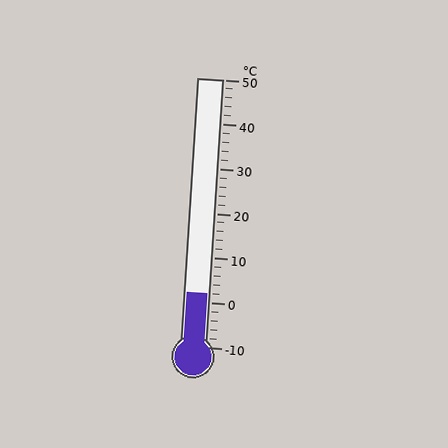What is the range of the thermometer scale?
The thermometer scale ranges from -10°C to 50°C.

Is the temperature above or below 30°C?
The temperature is below 30°C.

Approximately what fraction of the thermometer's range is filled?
The thermometer is filled to approximately 20% of its range.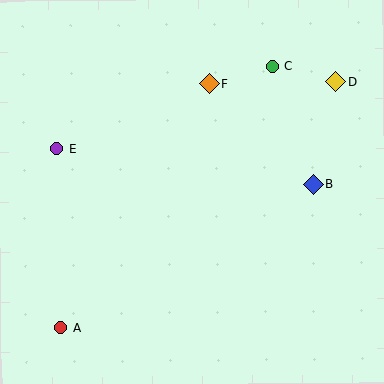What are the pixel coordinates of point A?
Point A is at (61, 328).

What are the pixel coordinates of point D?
Point D is at (336, 81).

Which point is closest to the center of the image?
Point F at (209, 84) is closest to the center.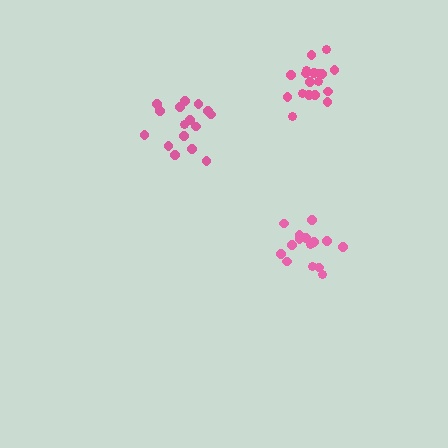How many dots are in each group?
Group 1: 15 dots, Group 2: 18 dots, Group 3: 16 dots (49 total).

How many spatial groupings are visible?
There are 3 spatial groupings.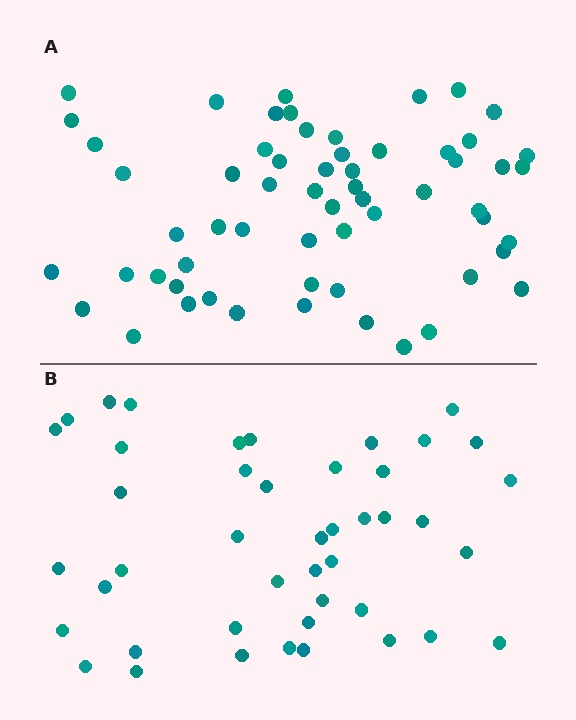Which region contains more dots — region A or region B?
Region A (the top region) has more dots.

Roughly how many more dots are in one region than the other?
Region A has approximately 15 more dots than region B.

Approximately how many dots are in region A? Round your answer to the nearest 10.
About 60 dots.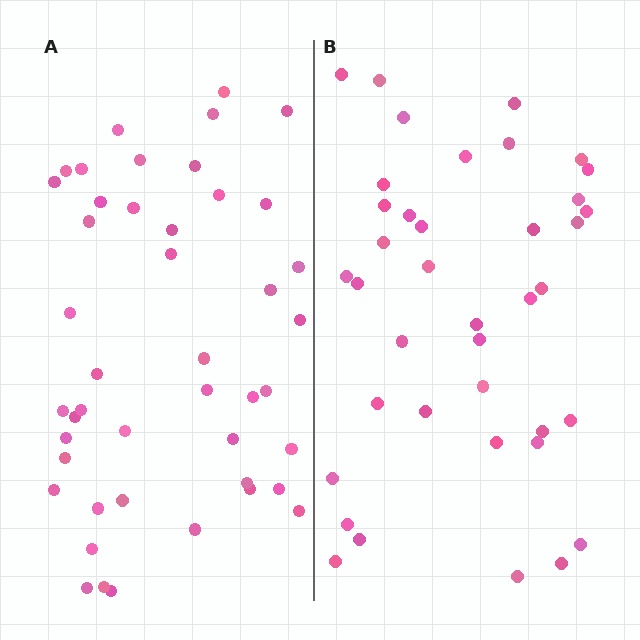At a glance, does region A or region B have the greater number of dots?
Region A (the left region) has more dots.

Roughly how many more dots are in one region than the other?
Region A has about 6 more dots than region B.